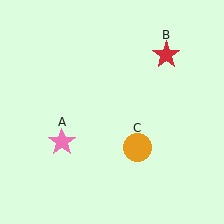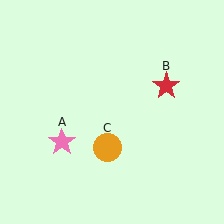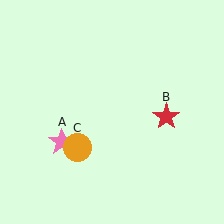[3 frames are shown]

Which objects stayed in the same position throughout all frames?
Pink star (object A) remained stationary.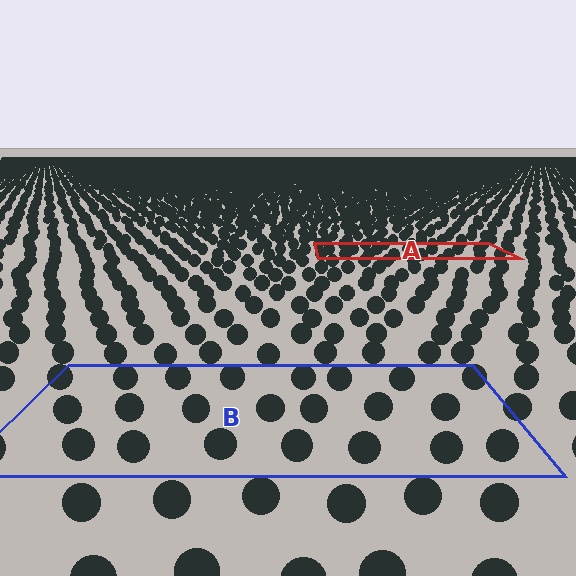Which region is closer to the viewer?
Region B is closer. The texture elements there are larger and more spread out.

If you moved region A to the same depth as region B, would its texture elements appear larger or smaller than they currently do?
They would appear larger. At a closer depth, the same texture elements are projected at a bigger on-screen size.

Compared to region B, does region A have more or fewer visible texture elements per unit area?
Region A has more texture elements per unit area — they are packed more densely because it is farther away.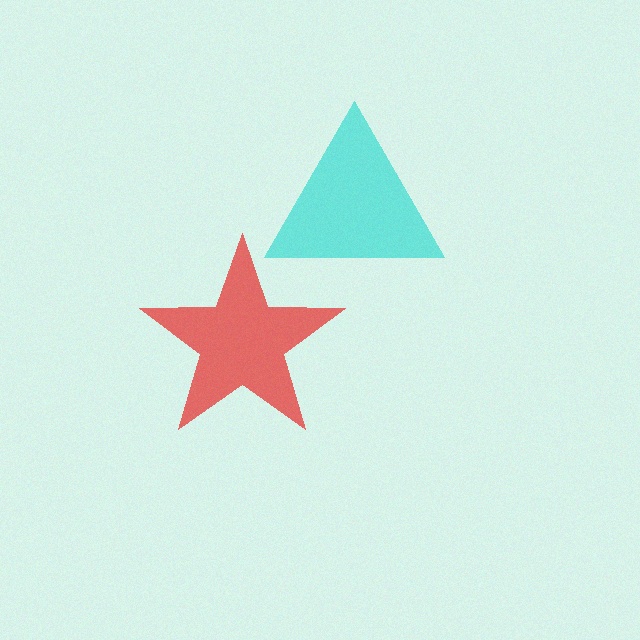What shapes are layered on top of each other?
The layered shapes are: a red star, a cyan triangle.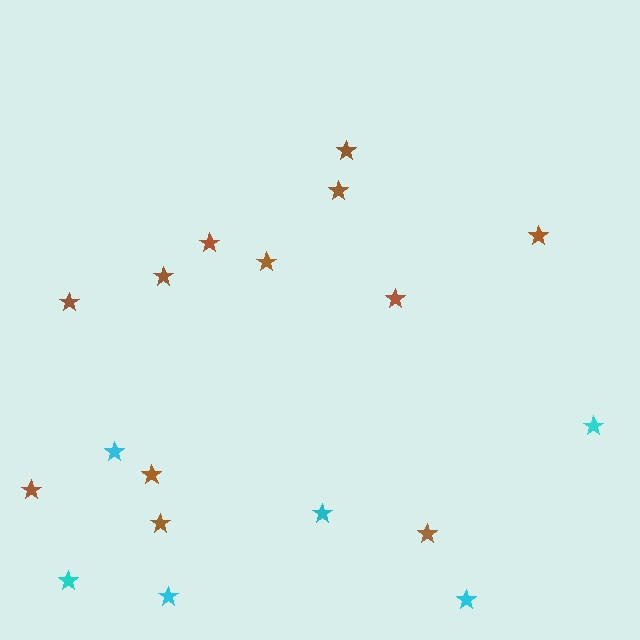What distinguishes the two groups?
There are 2 groups: one group of brown stars (12) and one group of cyan stars (6).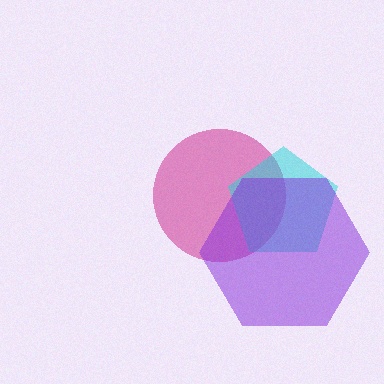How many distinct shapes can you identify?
There are 3 distinct shapes: a magenta circle, a cyan pentagon, a purple hexagon.